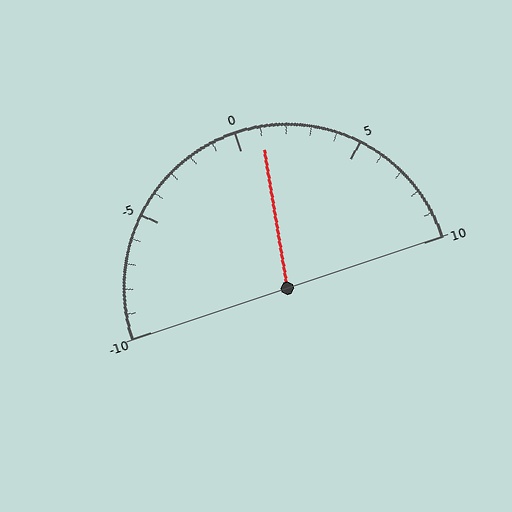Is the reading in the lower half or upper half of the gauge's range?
The reading is in the upper half of the range (-10 to 10).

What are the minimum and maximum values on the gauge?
The gauge ranges from -10 to 10.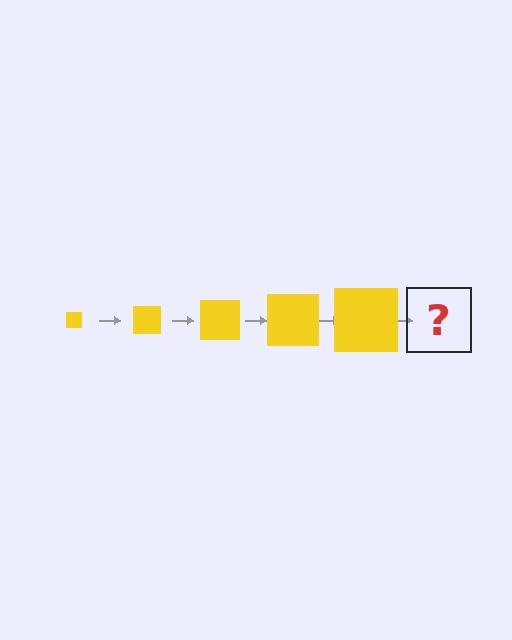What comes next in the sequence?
The next element should be a yellow square, larger than the previous one.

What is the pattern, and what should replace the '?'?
The pattern is that the square gets progressively larger each step. The '?' should be a yellow square, larger than the previous one.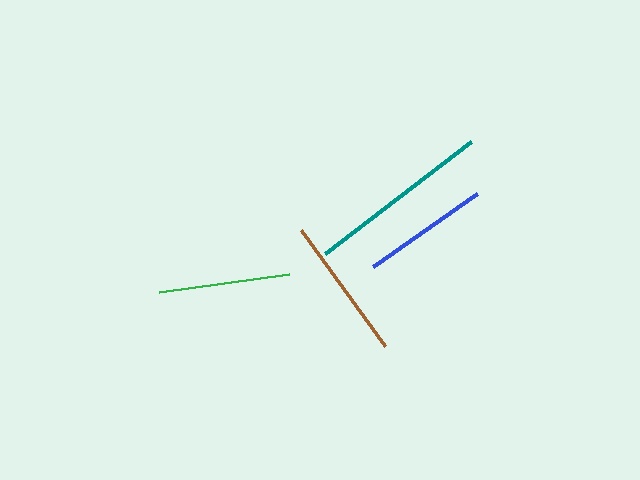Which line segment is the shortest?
The blue line is the shortest at approximately 127 pixels.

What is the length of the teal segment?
The teal segment is approximately 184 pixels long.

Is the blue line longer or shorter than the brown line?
The brown line is longer than the blue line.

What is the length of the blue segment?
The blue segment is approximately 127 pixels long.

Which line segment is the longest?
The teal line is the longest at approximately 184 pixels.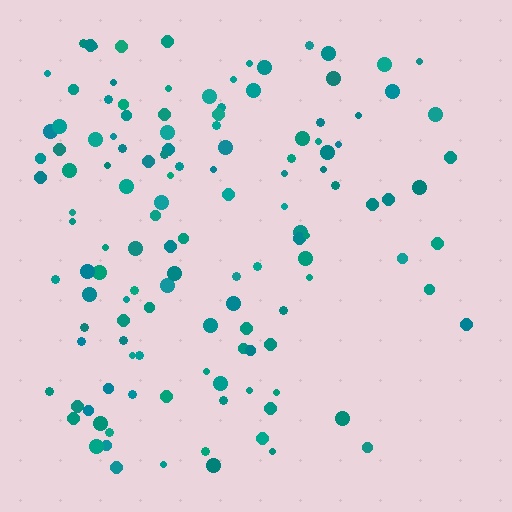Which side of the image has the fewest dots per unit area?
The right.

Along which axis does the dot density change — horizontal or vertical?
Horizontal.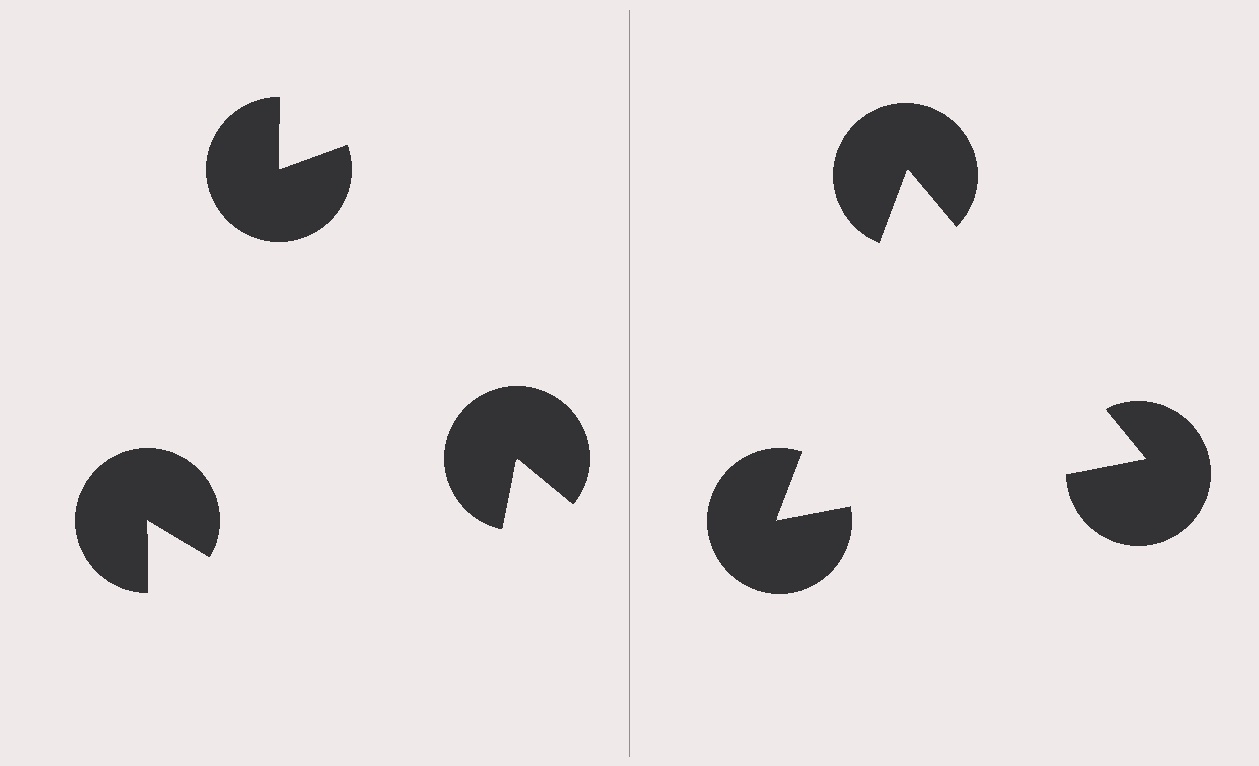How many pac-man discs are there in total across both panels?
6 — 3 on each side.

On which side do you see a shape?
An illusory triangle appears on the right side. On the left side the wedge cuts are rotated, so no coherent shape forms.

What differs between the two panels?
The pac-man discs are positioned identically on both sides; only the wedge orientations differ. On the right they align to a triangle; on the left they are misaligned.